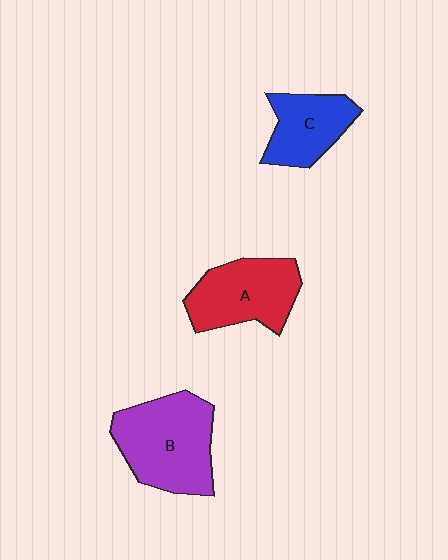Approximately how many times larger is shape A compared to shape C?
Approximately 1.3 times.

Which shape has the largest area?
Shape B (purple).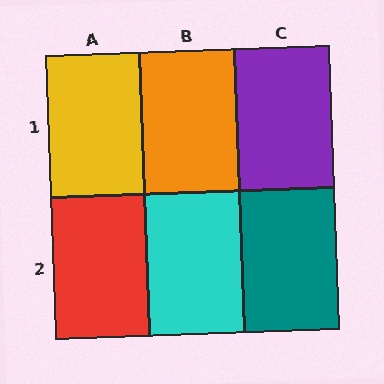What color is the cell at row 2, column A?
Red.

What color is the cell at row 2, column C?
Teal.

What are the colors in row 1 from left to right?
Yellow, orange, purple.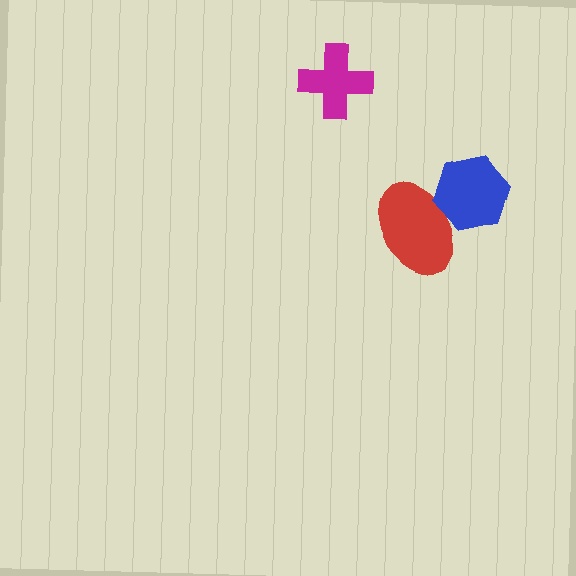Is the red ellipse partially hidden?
Yes, it is partially covered by another shape.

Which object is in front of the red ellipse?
The blue hexagon is in front of the red ellipse.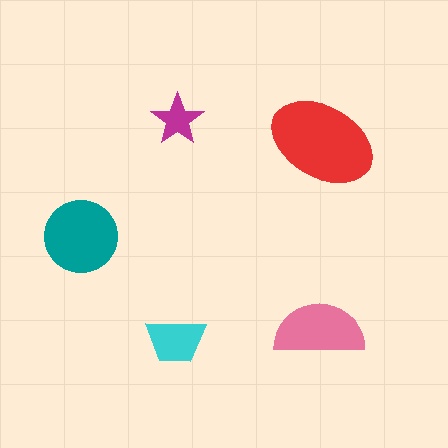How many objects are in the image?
There are 5 objects in the image.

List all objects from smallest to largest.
The magenta star, the cyan trapezoid, the pink semicircle, the teal circle, the red ellipse.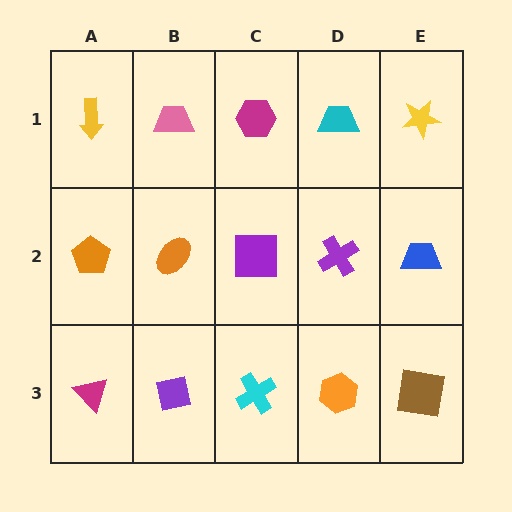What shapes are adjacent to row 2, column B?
A pink trapezoid (row 1, column B), a purple square (row 3, column B), an orange pentagon (row 2, column A), a purple square (row 2, column C).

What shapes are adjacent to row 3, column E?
A blue trapezoid (row 2, column E), an orange hexagon (row 3, column D).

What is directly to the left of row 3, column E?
An orange hexagon.